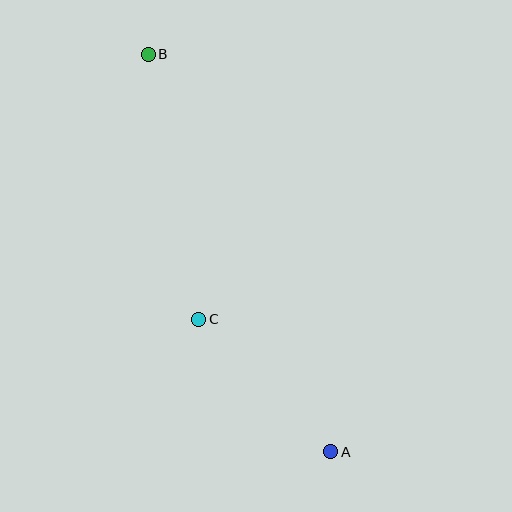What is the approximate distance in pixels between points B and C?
The distance between B and C is approximately 270 pixels.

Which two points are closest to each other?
Points A and C are closest to each other.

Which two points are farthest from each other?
Points A and B are farthest from each other.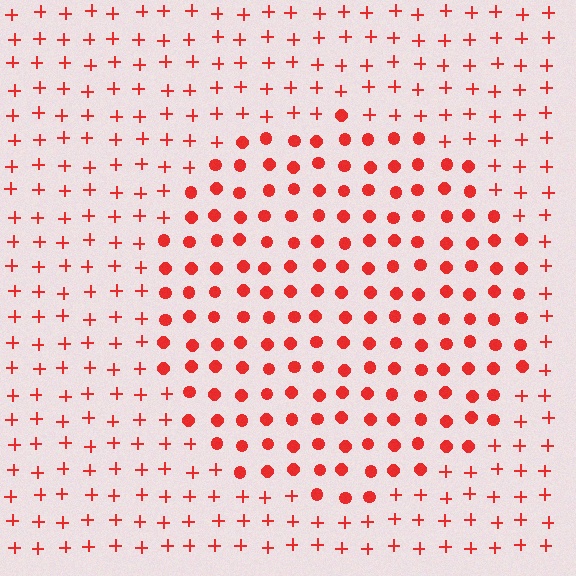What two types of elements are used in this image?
The image uses circles inside the circle region and plus signs outside it.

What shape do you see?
I see a circle.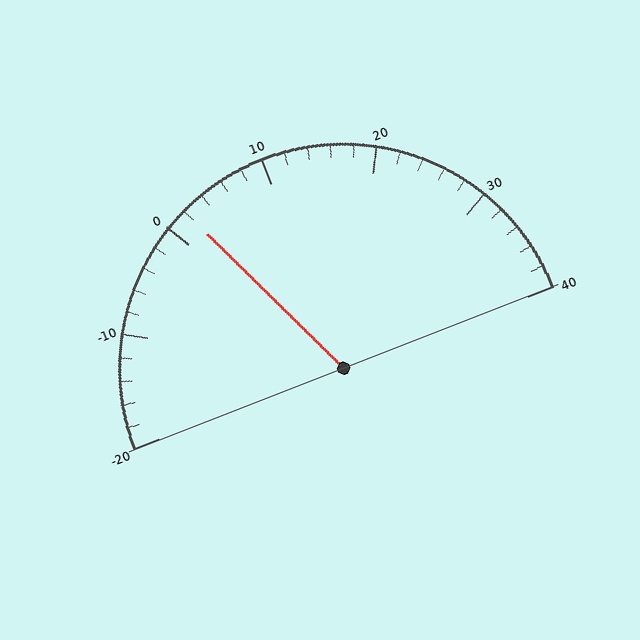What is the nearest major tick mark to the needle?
The nearest major tick mark is 0.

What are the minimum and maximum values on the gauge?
The gauge ranges from -20 to 40.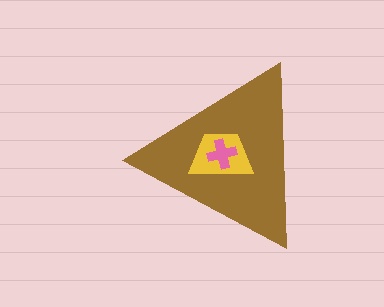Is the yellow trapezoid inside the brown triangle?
Yes.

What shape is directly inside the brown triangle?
The yellow trapezoid.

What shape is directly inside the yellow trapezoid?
The pink cross.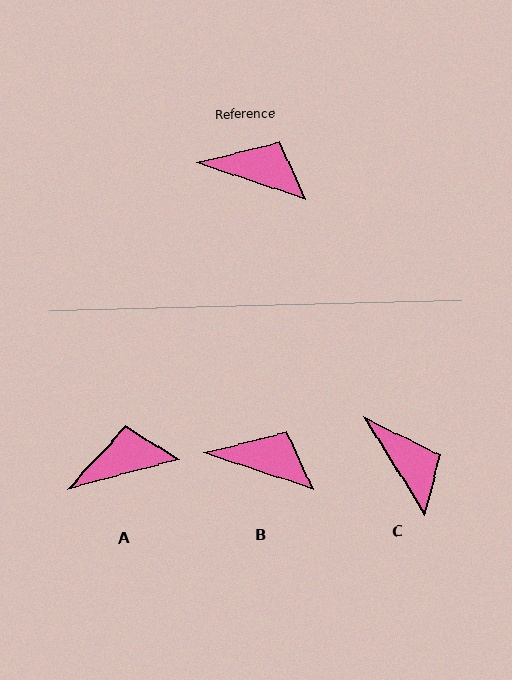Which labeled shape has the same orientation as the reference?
B.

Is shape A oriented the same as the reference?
No, it is off by about 33 degrees.